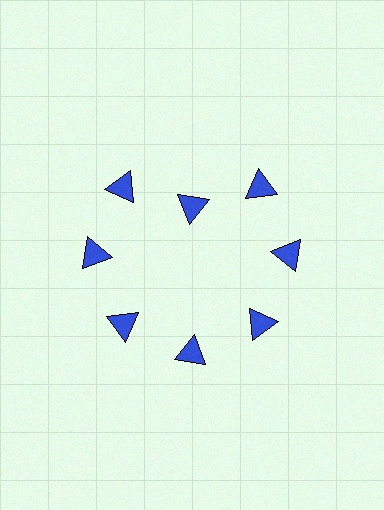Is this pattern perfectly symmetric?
No. The 8 blue triangles are arranged in a ring, but one element near the 12 o'clock position is pulled inward toward the center, breaking the 8-fold rotational symmetry.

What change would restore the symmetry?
The symmetry would be restored by moving it outward, back onto the ring so that all 8 triangles sit at equal angles and equal distance from the center.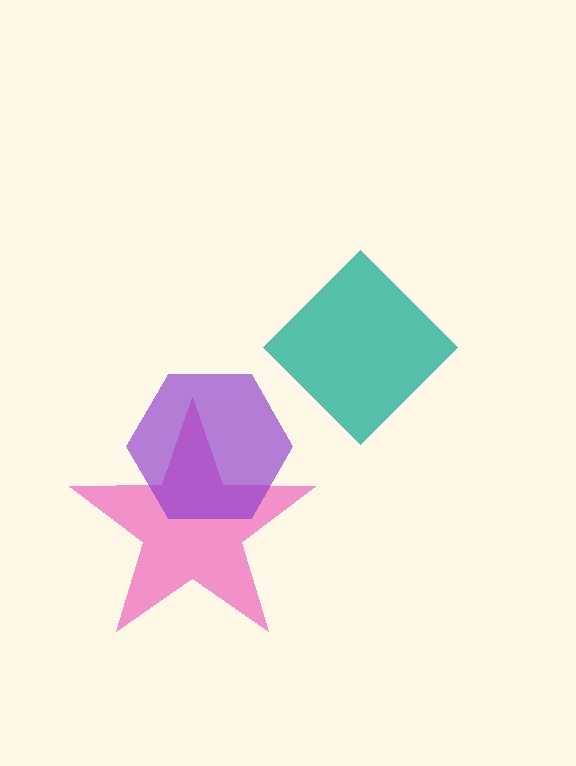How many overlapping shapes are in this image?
There are 3 overlapping shapes in the image.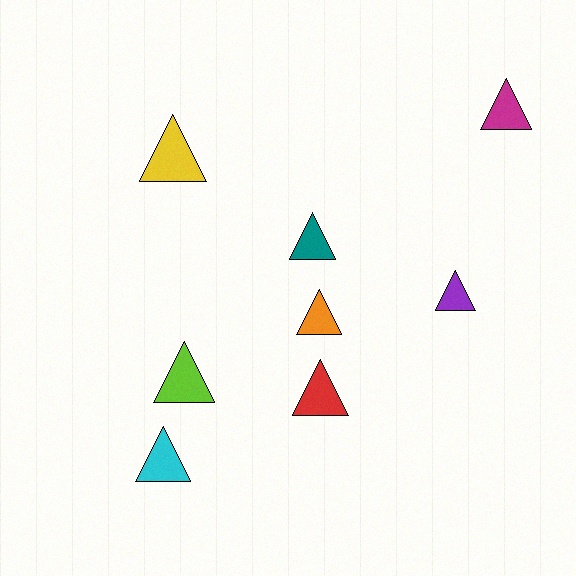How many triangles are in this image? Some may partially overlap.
There are 8 triangles.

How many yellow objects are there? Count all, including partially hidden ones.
There is 1 yellow object.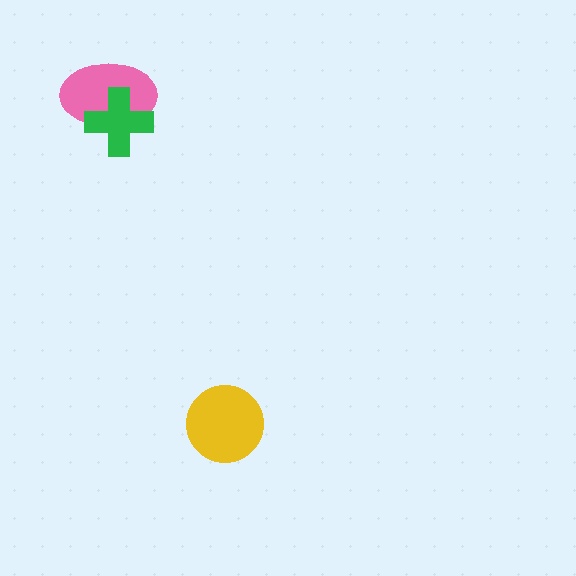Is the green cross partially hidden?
No, no other shape covers it.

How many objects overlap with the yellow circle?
0 objects overlap with the yellow circle.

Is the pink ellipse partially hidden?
Yes, it is partially covered by another shape.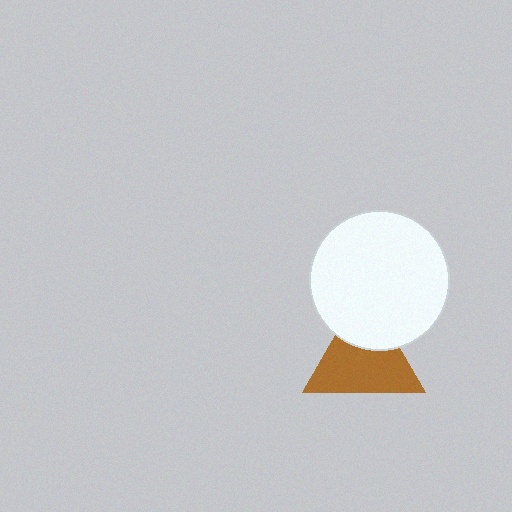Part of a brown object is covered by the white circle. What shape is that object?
It is a triangle.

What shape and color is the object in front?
The object in front is a white circle.